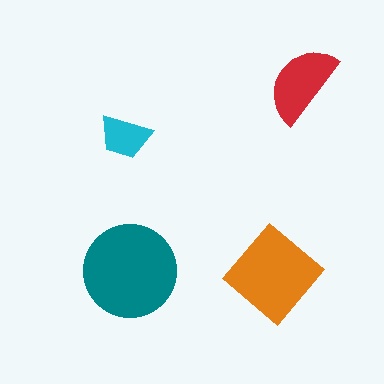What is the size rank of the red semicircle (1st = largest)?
3rd.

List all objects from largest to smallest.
The teal circle, the orange diamond, the red semicircle, the cyan trapezoid.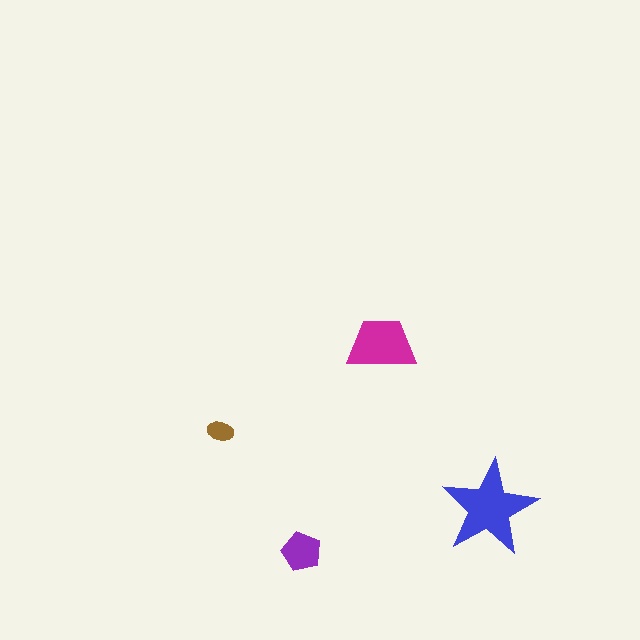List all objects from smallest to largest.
The brown ellipse, the purple pentagon, the magenta trapezoid, the blue star.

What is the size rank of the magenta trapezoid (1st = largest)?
2nd.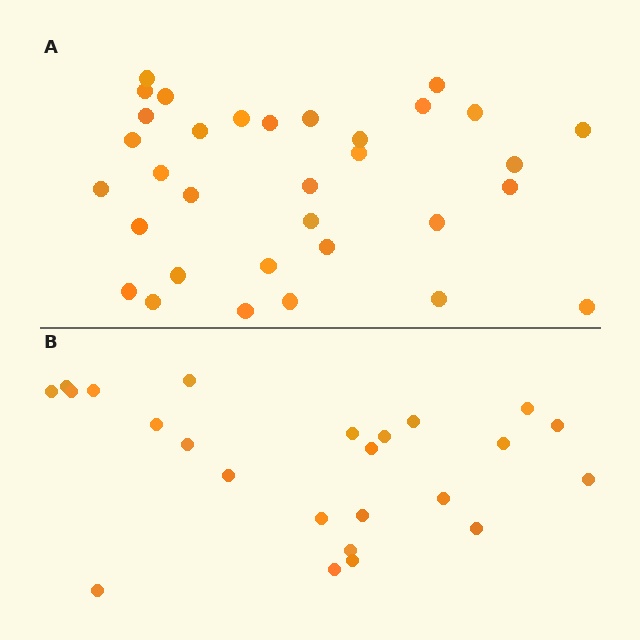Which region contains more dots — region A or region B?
Region A (the top region) has more dots.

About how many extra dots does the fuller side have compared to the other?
Region A has roughly 8 or so more dots than region B.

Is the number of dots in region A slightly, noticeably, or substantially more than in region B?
Region A has noticeably more, but not dramatically so. The ratio is roughly 1.4 to 1.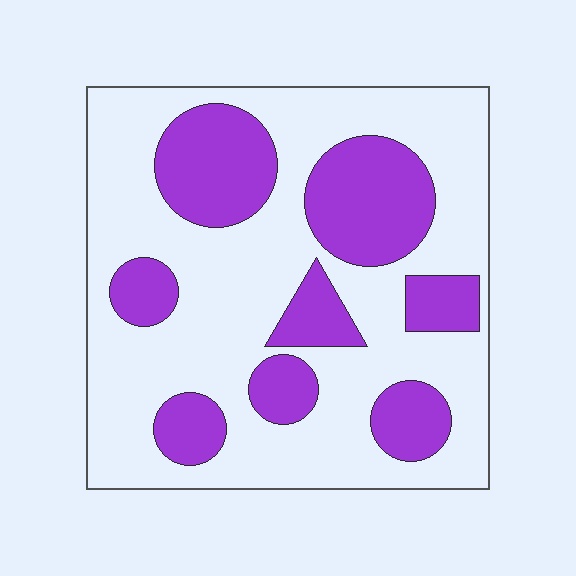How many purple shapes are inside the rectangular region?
8.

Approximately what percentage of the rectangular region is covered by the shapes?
Approximately 30%.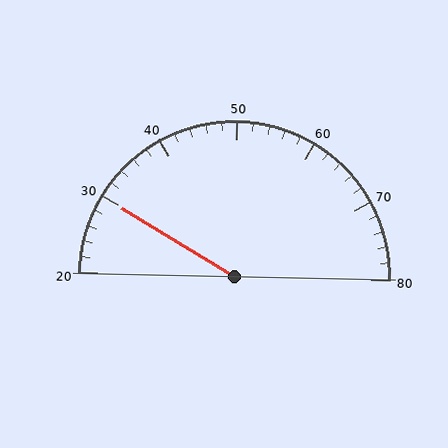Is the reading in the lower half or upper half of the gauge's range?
The reading is in the lower half of the range (20 to 80).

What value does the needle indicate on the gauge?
The needle indicates approximately 30.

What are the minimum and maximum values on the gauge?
The gauge ranges from 20 to 80.